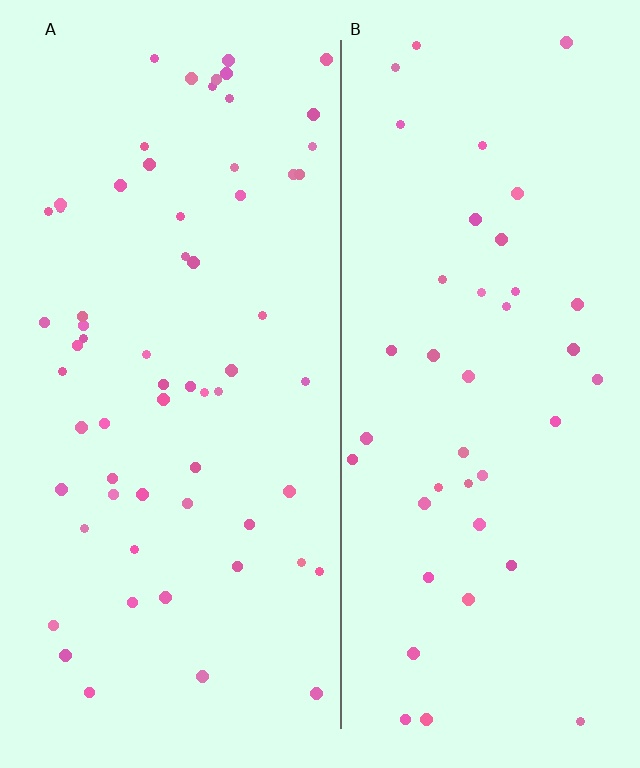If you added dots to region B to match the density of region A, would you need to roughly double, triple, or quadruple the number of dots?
Approximately double.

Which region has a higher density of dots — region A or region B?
A (the left).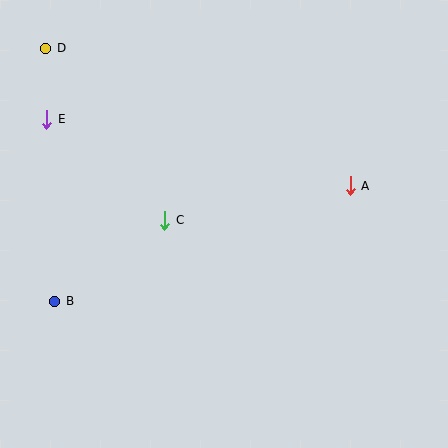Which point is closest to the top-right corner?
Point A is closest to the top-right corner.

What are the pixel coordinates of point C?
Point C is at (165, 220).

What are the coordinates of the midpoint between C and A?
The midpoint between C and A is at (258, 203).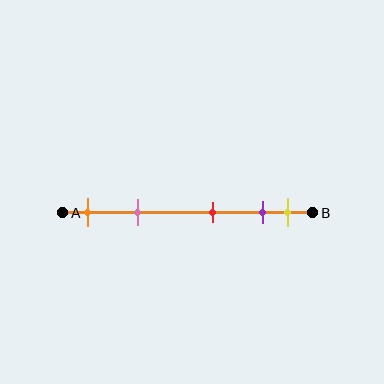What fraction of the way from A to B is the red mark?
The red mark is approximately 60% (0.6) of the way from A to B.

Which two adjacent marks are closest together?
The purple and yellow marks are the closest adjacent pair.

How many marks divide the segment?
There are 5 marks dividing the segment.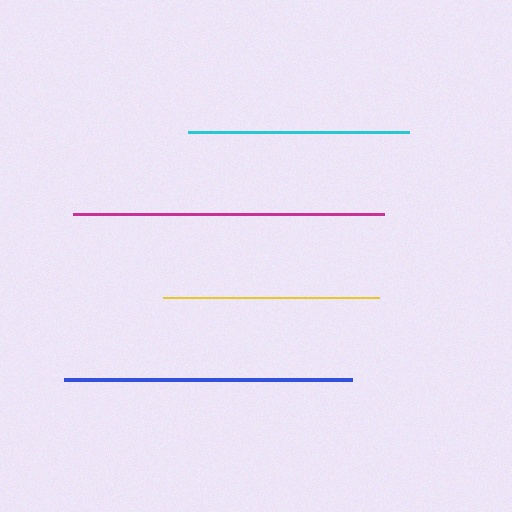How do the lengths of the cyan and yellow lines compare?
The cyan and yellow lines are approximately the same length.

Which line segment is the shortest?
The yellow line is the shortest at approximately 216 pixels.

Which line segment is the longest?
The magenta line is the longest at approximately 310 pixels.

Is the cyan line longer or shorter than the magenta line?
The magenta line is longer than the cyan line.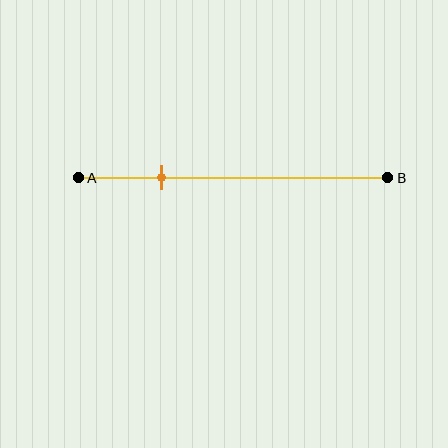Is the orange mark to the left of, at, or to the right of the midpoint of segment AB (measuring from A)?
The orange mark is to the left of the midpoint of segment AB.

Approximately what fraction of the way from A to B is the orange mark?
The orange mark is approximately 25% of the way from A to B.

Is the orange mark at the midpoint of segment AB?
No, the mark is at about 25% from A, not at the 50% midpoint.